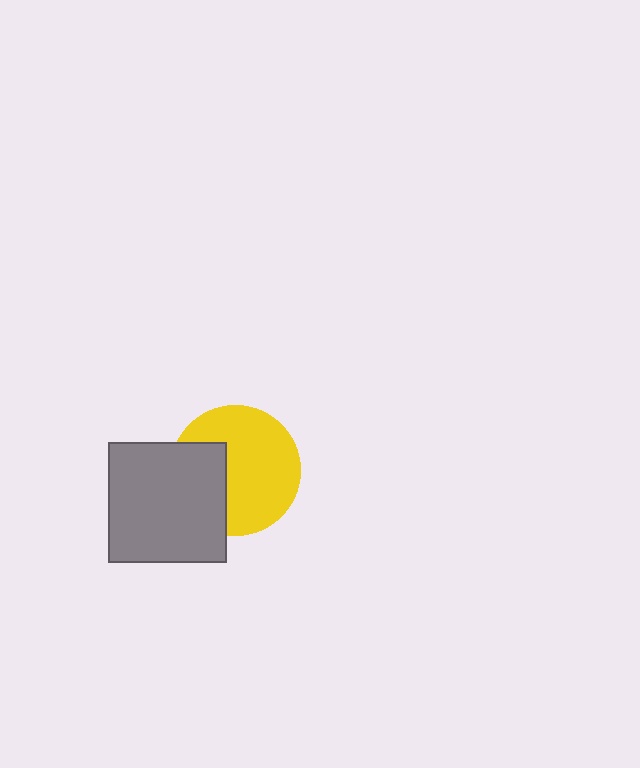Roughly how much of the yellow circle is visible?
Most of it is visible (roughly 67%).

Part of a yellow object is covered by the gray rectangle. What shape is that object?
It is a circle.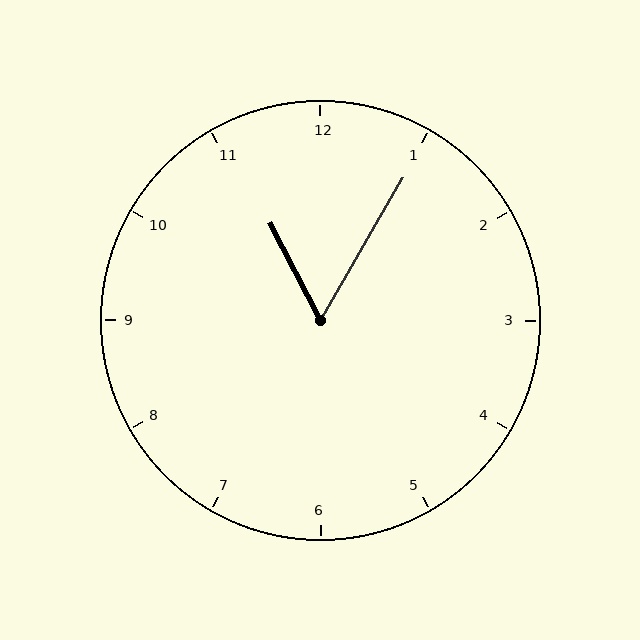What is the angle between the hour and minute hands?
Approximately 58 degrees.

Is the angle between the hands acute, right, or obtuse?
It is acute.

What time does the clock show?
11:05.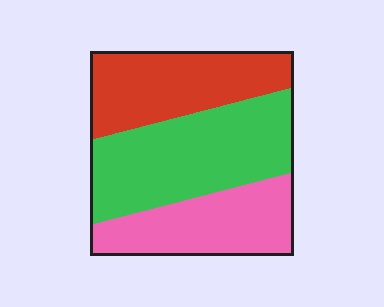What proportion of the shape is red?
Red covers 31% of the shape.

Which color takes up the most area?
Green, at roughly 40%.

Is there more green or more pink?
Green.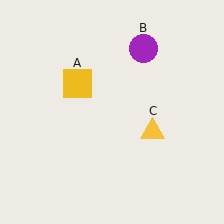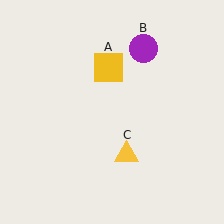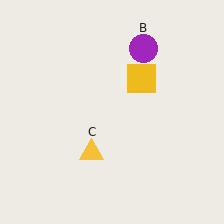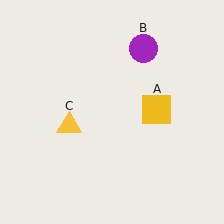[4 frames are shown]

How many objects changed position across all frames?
2 objects changed position: yellow square (object A), yellow triangle (object C).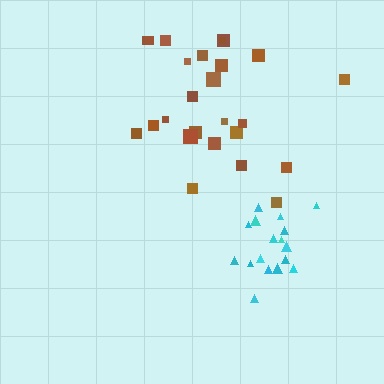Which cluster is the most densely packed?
Cyan.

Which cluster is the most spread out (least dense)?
Brown.